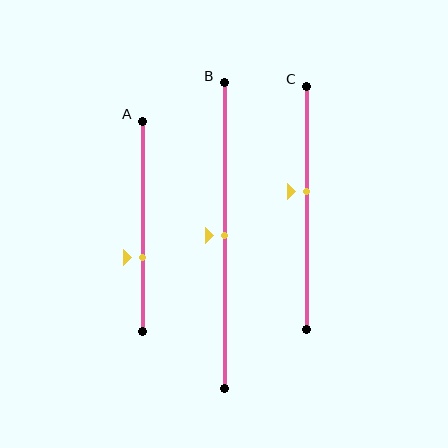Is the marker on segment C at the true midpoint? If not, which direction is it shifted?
No, the marker on segment C is shifted upward by about 7% of the segment length.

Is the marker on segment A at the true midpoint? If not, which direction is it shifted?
No, the marker on segment A is shifted downward by about 15% of the segment length.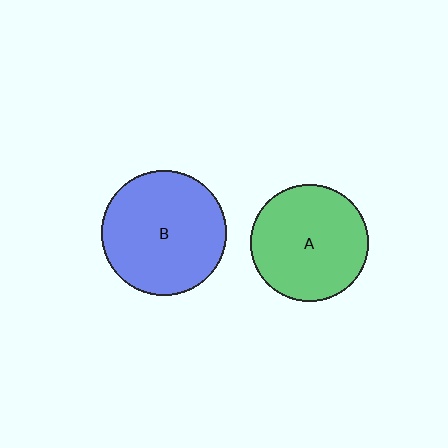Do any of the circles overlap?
No, none of the circles overlap.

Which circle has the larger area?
Circle B (blue).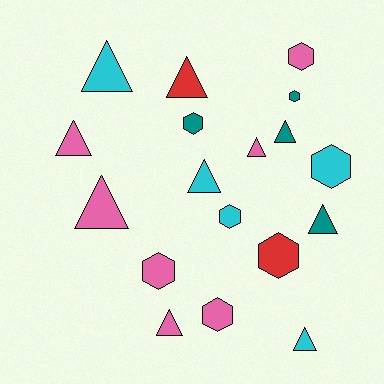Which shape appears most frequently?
Triangle, with 10 objects.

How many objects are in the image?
There are 18 objects.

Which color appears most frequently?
Pink, with 7 objects.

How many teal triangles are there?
There are 2 teal triangles.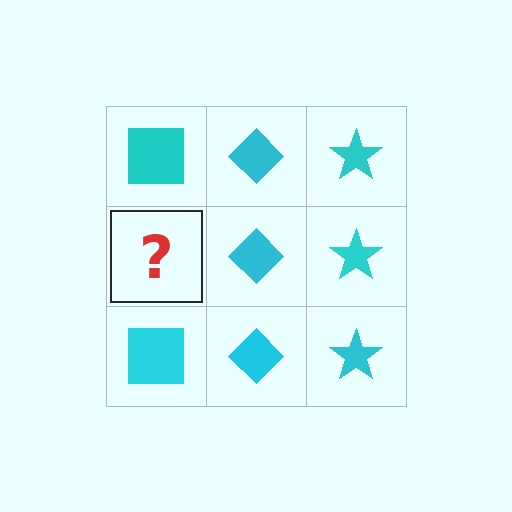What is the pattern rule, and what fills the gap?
The rule is that each column has a consistent shape. The gap should be filled with a cyan square.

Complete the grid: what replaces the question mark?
The question mark should be replaced with a cyan square.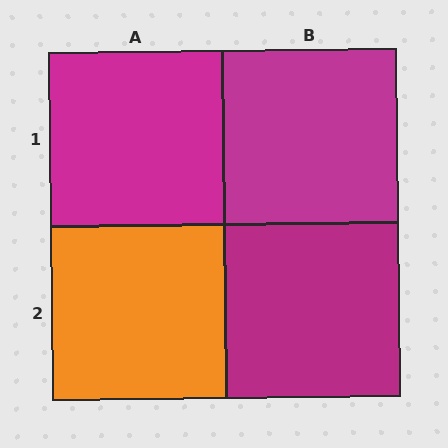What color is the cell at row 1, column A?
Magenta.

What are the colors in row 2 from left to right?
Orange, magenta.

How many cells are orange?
1 cell is orange.